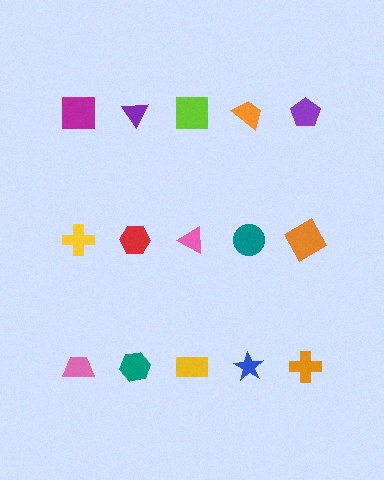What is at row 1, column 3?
A lime square.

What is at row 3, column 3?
A yellow rectangle.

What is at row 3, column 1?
A pink trapezoid.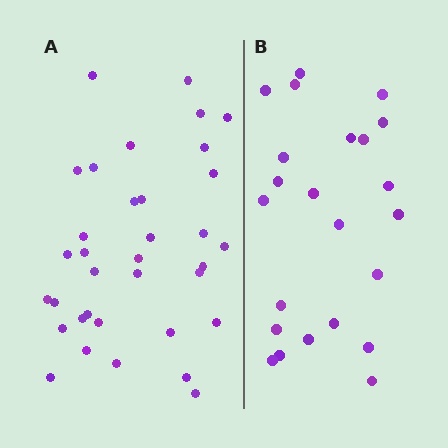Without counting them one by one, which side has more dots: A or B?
Region A (the left region) has more dots.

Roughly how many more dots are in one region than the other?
Region A has roughly 12 or so more dots than region B.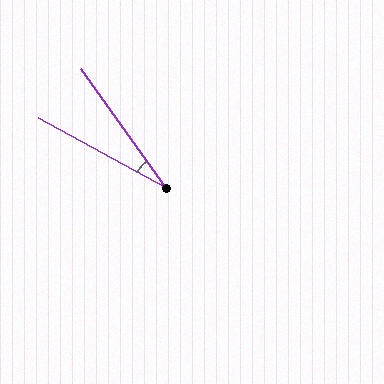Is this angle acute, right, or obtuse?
It is acute.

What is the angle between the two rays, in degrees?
Approximately 26 degrees.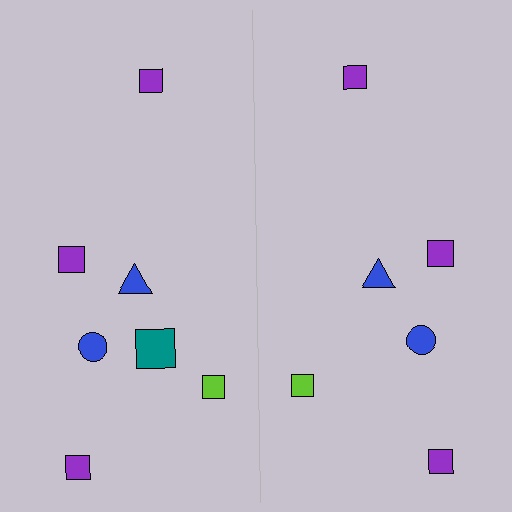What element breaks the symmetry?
A teal square is missing from the right side.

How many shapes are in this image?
There are 13 shapes in this image.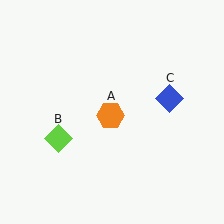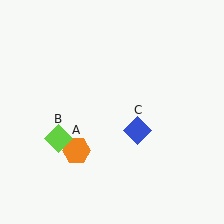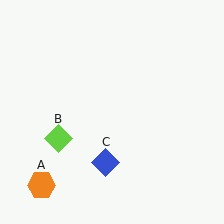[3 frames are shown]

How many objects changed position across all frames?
2 objects changed position: orange hexagon (object A), blue diamond (object C).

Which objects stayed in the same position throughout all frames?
Lime diamond (object B) remained stationary.